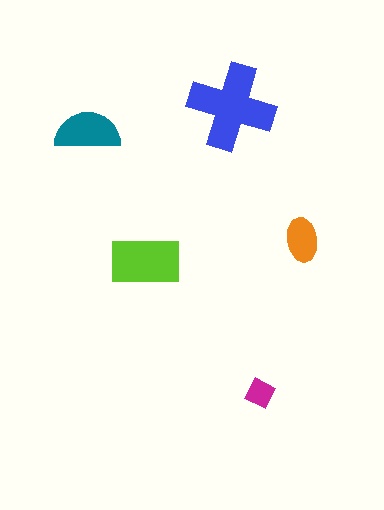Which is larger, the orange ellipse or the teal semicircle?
The teal semicircle.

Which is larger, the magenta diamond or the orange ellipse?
The orange ellipse.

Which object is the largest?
The blue cross.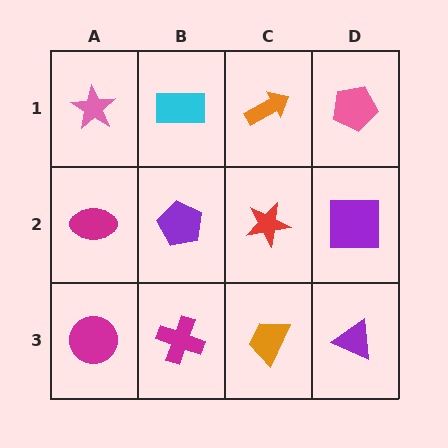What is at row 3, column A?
A magenta circle.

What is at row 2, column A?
A magenta ellipse.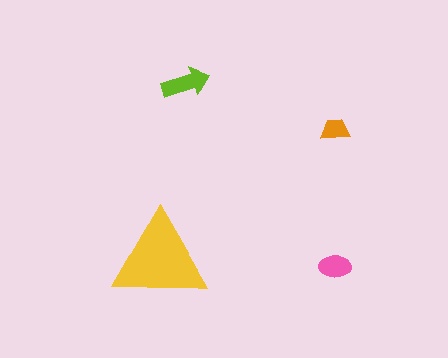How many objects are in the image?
There are 4 objects in the image.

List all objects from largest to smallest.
The yellow triangle, the lime arrow, the pink ellipse, the orange trapezoid.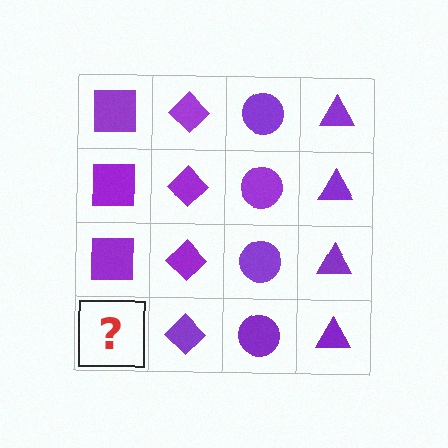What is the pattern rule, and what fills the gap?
The rule is that each column has a consistent shape. The gap should be filled with a purple square.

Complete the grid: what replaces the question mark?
The question mark should be replaced with a purple square.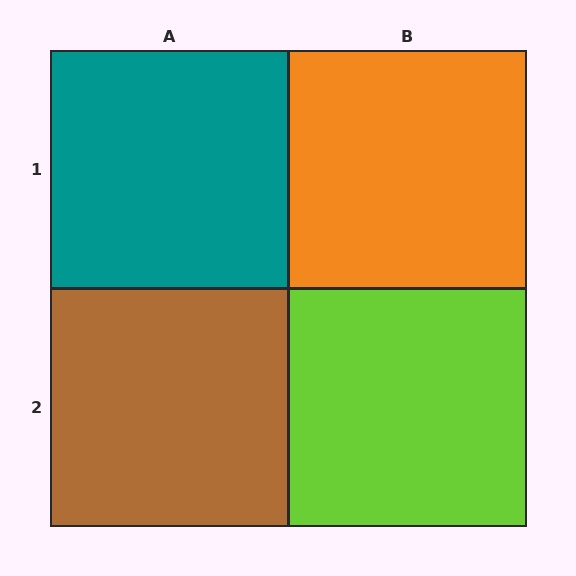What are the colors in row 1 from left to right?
Teal, orange.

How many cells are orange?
1 cell is orange.